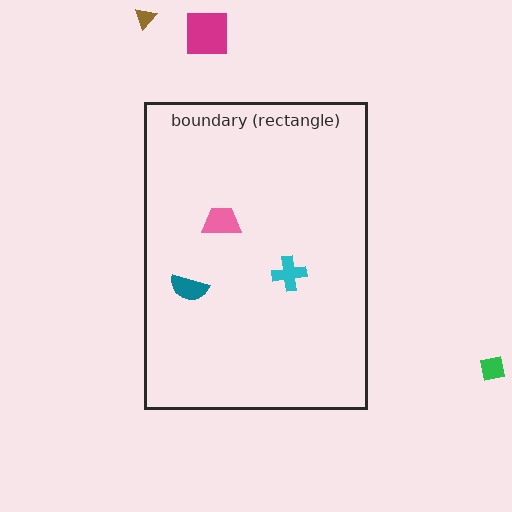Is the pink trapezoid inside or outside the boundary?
Inside.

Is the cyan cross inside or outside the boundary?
Inside.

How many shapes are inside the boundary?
3 inside, 3 outside.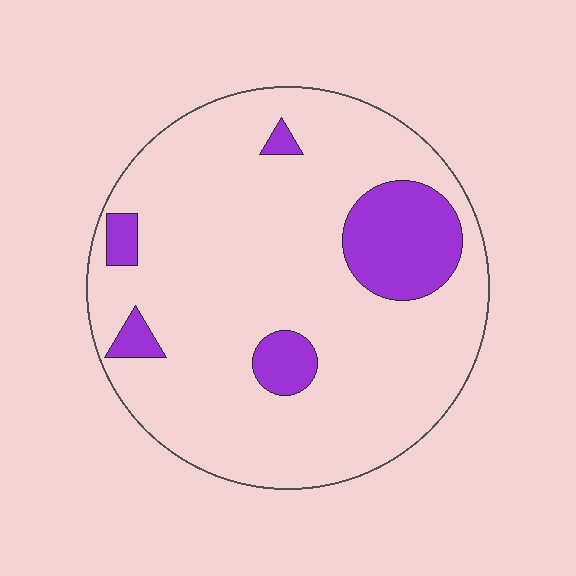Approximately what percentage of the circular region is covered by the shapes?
Approximately 15%.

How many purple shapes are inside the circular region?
5.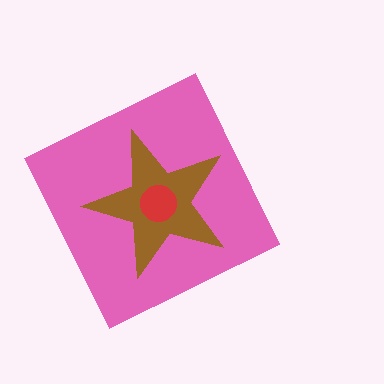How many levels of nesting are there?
3.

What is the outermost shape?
The pink diamond.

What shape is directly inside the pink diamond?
The brown star.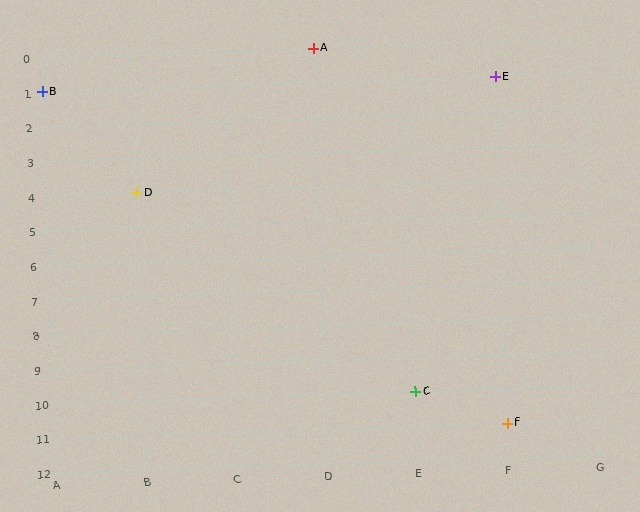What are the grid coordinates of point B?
Point B is at grid coordinates (A, 1).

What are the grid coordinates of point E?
Point E is at grid coordinates (F, 1).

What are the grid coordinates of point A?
Point A is at grid coordinates (D, 0).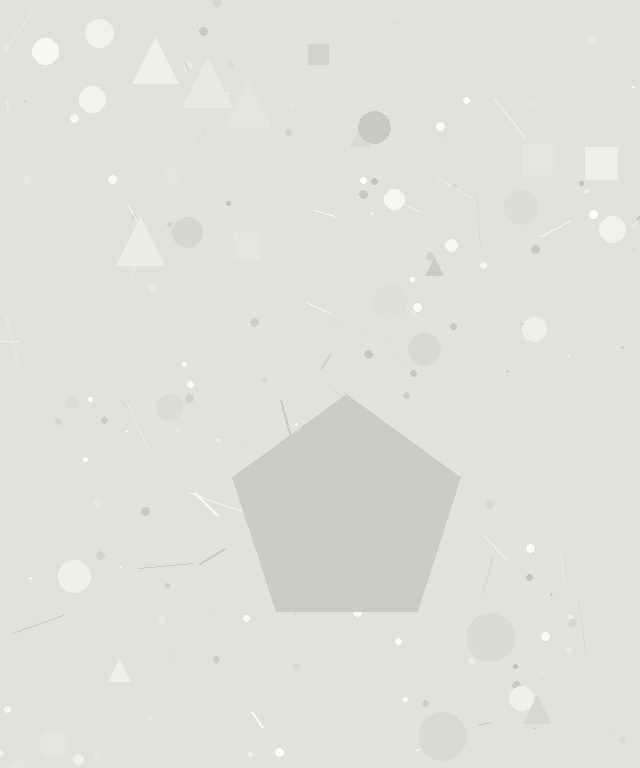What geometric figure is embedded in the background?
A pentagon is embedded in the background.